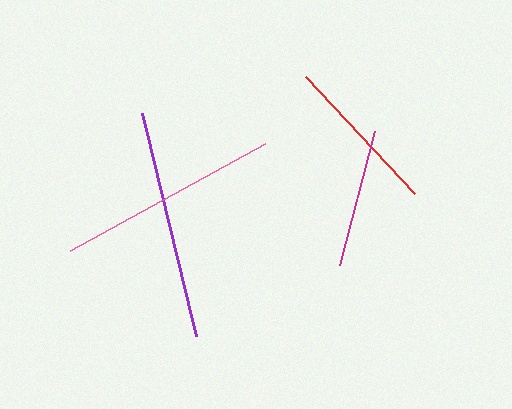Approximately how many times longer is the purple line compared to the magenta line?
The purple line is approximately 1.7 times the length of the magenta line.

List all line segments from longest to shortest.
From longest to shortest: purple, pink, red, magenta.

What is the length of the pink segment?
The pink segment is approximately 222 pixels long.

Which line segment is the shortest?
The magenta line is the shortest at approximately 139 pixels.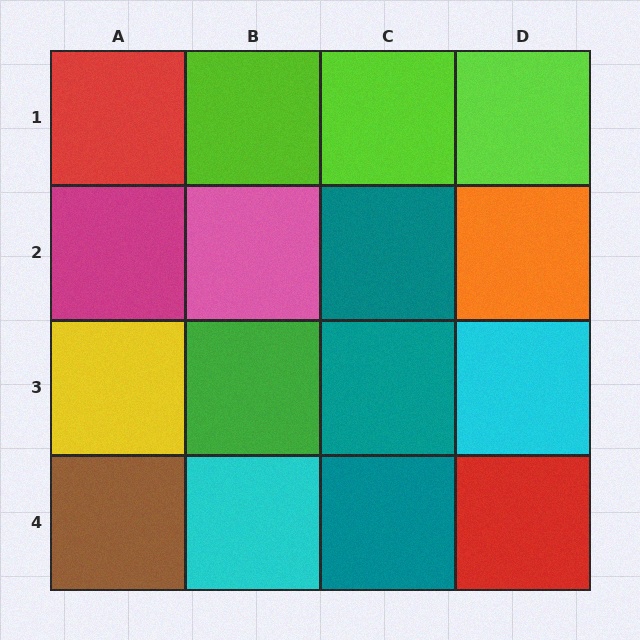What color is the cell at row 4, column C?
Teal.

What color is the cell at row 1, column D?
Lime.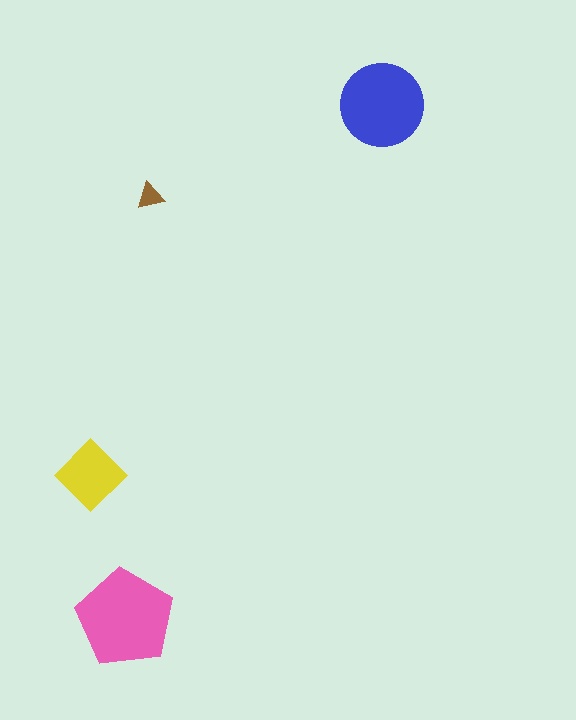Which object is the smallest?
The brown triangle.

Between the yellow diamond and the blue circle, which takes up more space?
The blue circle.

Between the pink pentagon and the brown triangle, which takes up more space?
The pink pentagon.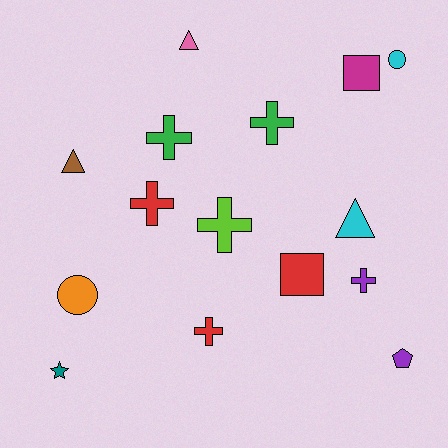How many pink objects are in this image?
There is 1 pink object.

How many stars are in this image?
There is 1 star.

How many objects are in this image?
There are 15 objects.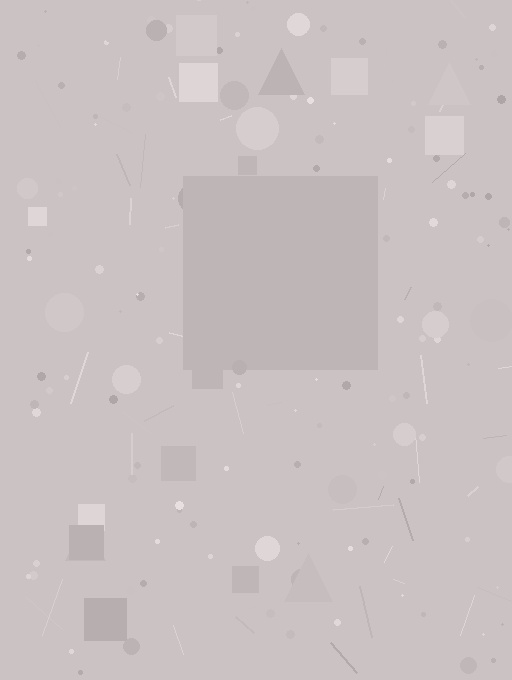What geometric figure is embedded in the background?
A square is embedded in the background.